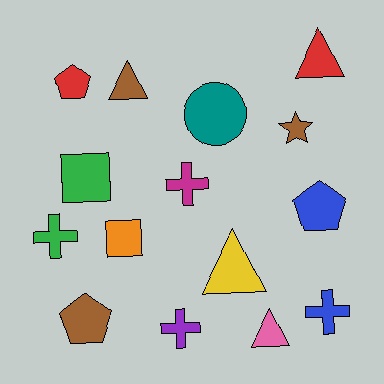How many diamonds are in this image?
There are no diamonds.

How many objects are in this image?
There are 15 objects.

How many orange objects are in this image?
There is 1 orange object.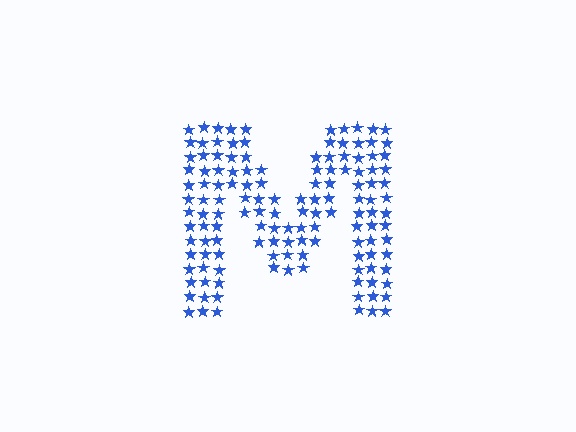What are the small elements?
The small elements are stars.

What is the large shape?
The large shape is the letter M.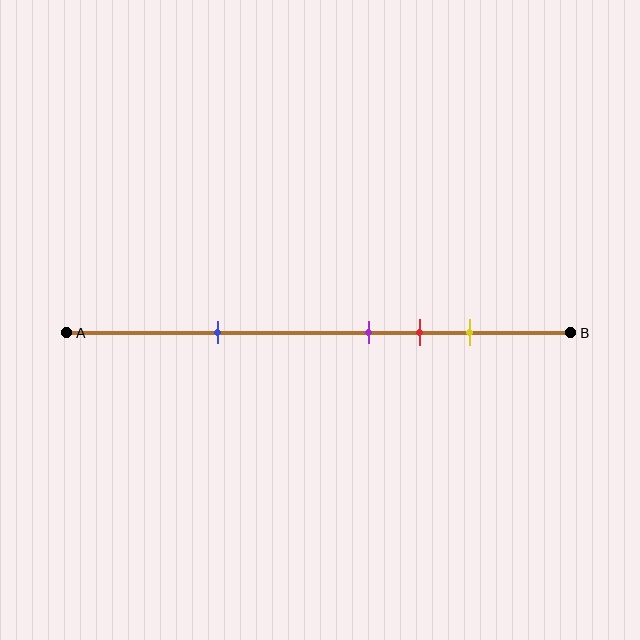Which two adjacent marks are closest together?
The purple and red marks are the closest adjacent pair.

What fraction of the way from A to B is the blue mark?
The blue mark is approximately 30% (0.3) of the way from A to B.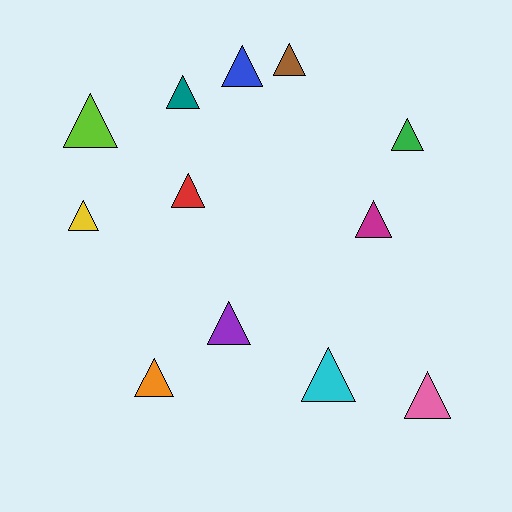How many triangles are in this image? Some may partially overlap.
There are 12 triangles.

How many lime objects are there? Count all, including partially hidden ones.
There is 1 lime object.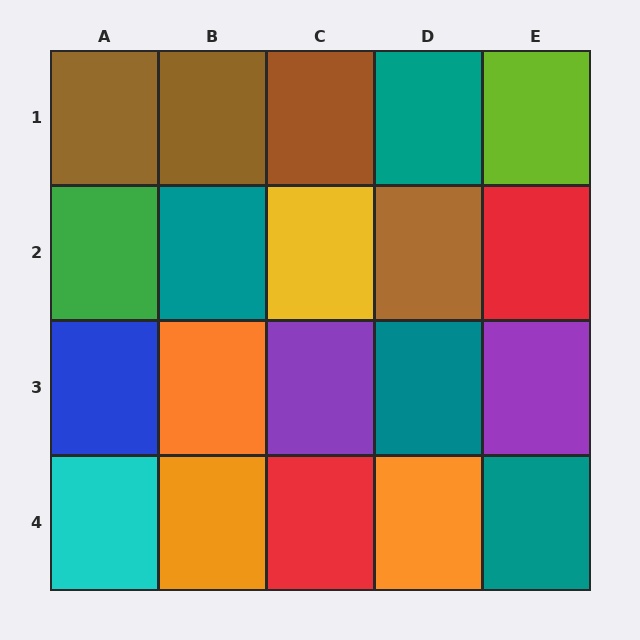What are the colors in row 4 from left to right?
Cyan, orange, red, orange, teal.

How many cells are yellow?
1 cell is yellow.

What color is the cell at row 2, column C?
Yellow.